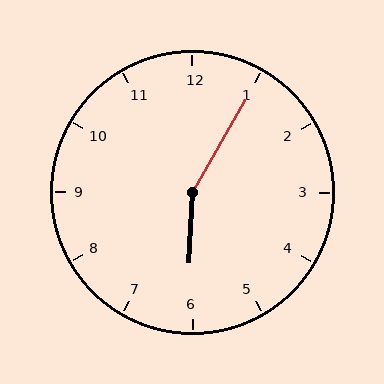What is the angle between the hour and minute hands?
Approximately 152 degrees.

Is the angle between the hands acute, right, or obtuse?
It is obtuse.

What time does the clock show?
6:05.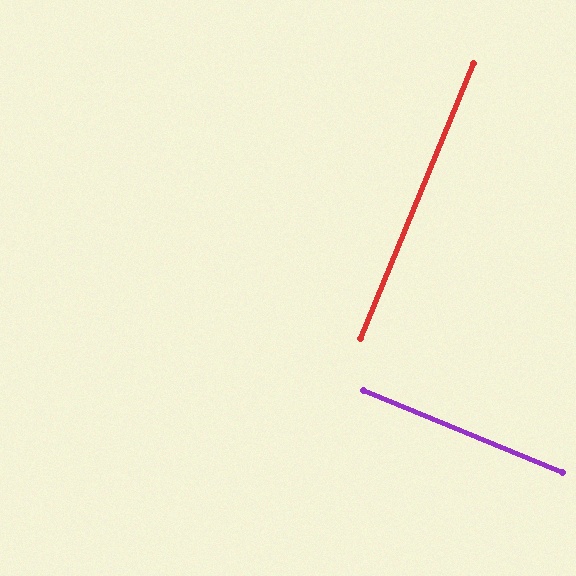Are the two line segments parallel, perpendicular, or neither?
Perpendicular — they meet at approximately 90°.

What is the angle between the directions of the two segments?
Approximately 90 degrees.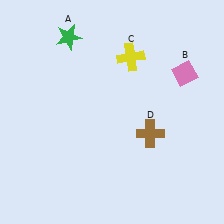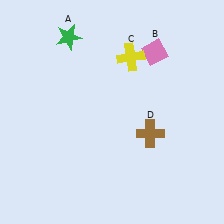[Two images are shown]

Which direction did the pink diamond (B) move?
The pink diamond (B) moved left.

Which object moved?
The pink diamond (B) moved left.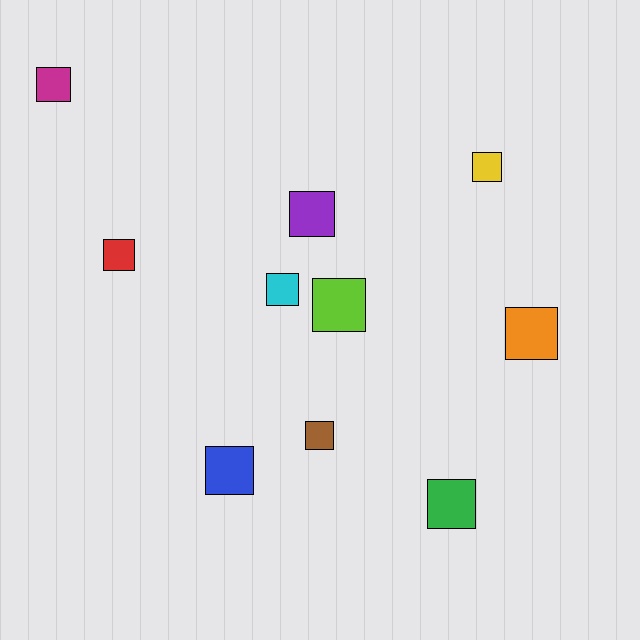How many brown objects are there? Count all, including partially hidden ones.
There is 1 brown object.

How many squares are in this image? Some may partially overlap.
There are 10 squares.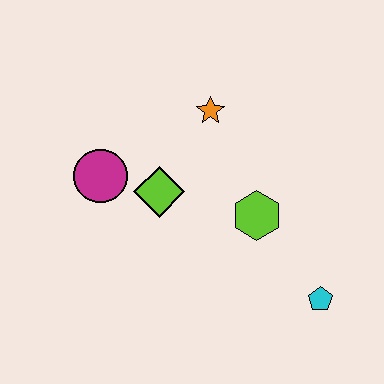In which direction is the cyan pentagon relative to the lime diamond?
The cyan pentagon is to the right of the lime diamond.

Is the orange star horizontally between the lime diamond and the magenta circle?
No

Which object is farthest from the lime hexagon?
The magenta circle is farthest from the lime hexagon.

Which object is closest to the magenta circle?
The lime diamond is closest to the magenta circle.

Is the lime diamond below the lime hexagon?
No